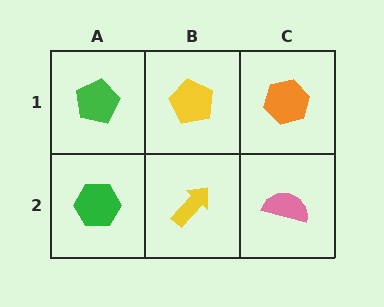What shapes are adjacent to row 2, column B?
A yellow pentagon (row 1, column B), a green hexagon (row 2, column A), a pink semicircle (row 2, column C).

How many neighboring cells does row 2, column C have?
2.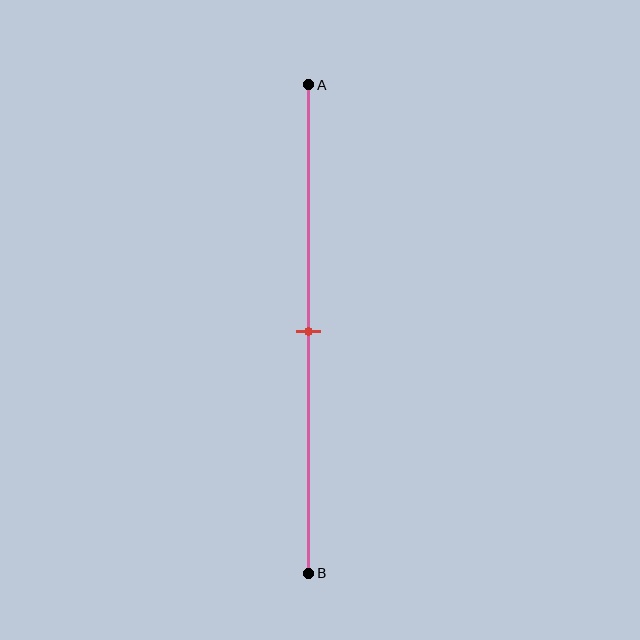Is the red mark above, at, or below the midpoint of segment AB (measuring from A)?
The red mark is approximately at the midpoint of segment AB.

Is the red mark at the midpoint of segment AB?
Yes, the mark is approximately at the midpoint.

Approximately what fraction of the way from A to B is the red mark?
The red mark is approximately 50% of the way from A to B.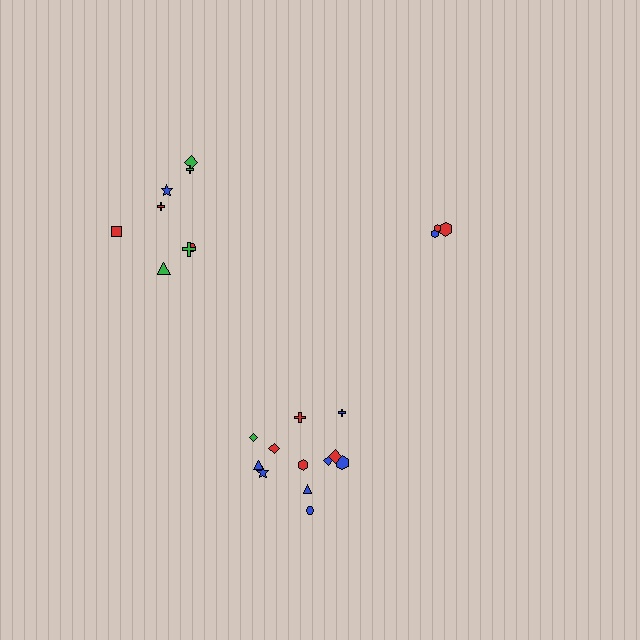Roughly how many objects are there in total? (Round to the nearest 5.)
Roughly 25 objects in total.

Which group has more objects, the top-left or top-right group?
The top-left group.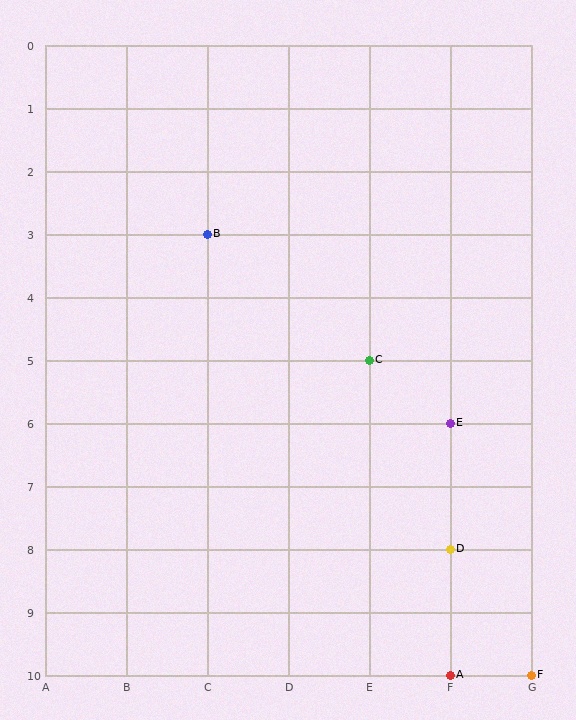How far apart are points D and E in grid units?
Points D and E are 2 rows apart.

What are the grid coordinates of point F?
Point F is at grid coordinates (G, 10).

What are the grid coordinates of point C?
Point C is at grid coordinates (E, 5).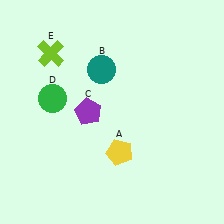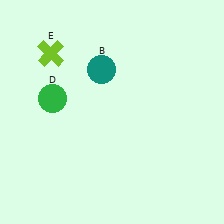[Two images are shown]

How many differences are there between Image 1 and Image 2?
There are 2 differences between the two images.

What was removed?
The purple pentagon (C), the yellow pentagon (A) were removed in Image 2.